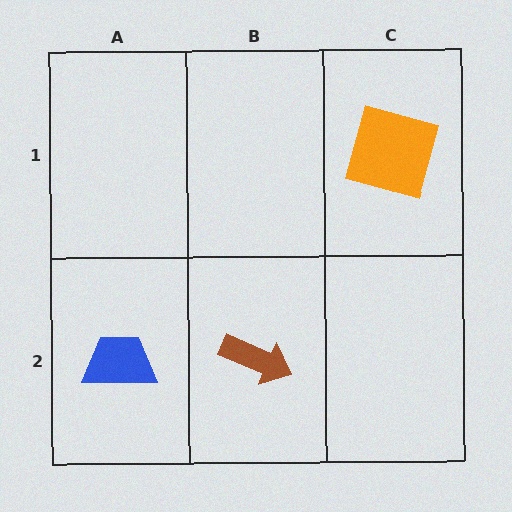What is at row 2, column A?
A blue trapezoid.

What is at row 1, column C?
An orange square.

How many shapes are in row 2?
2 shapes.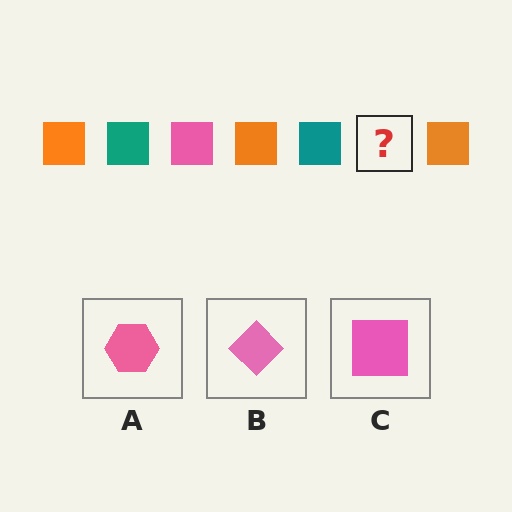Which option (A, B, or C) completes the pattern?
C.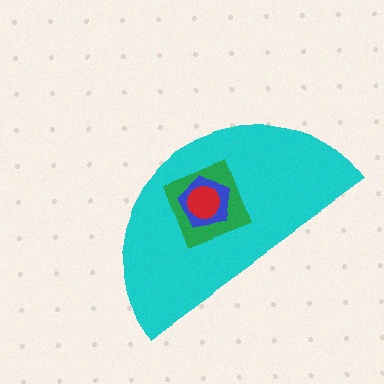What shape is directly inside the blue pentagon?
The red circle.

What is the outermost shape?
The cyan semicircle.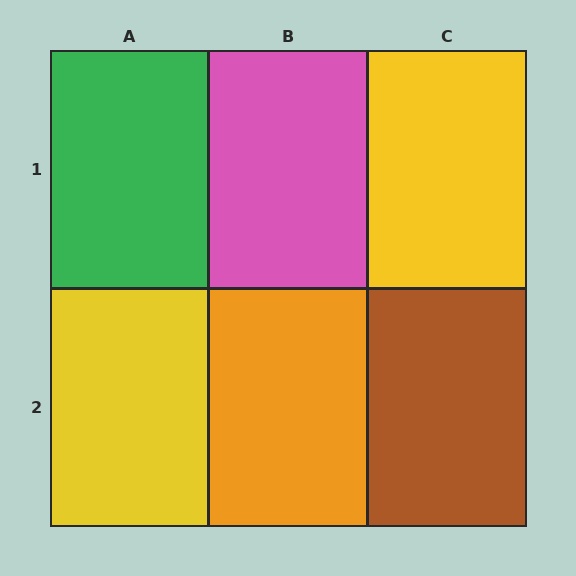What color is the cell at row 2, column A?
Yellow.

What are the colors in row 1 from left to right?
Green, pink, yellow.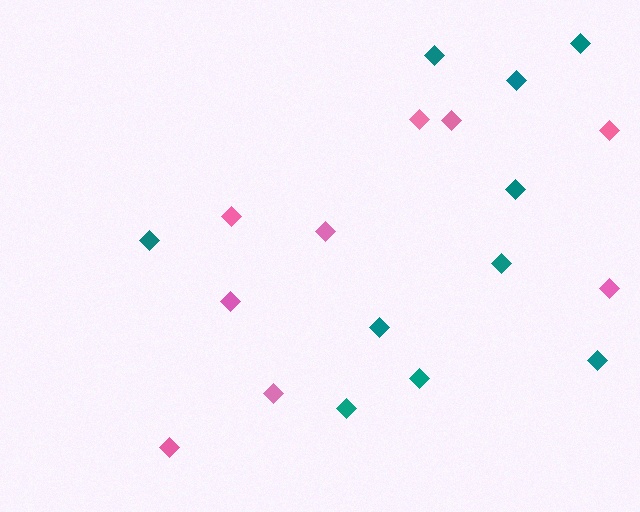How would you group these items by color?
There are 2 groups: one group of pink diamonds (9) and one group of teal diamonds (10).